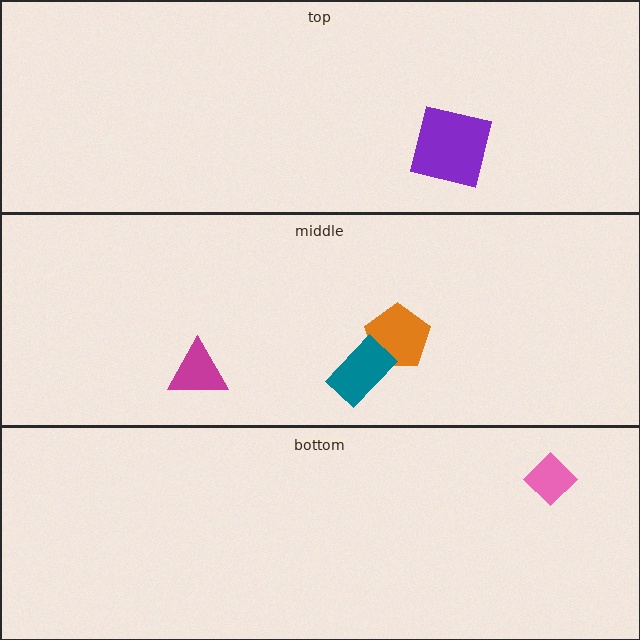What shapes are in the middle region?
The magenta triangle, the orange pentagon, the teal rectangle.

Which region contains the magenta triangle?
The middle region.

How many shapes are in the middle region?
3.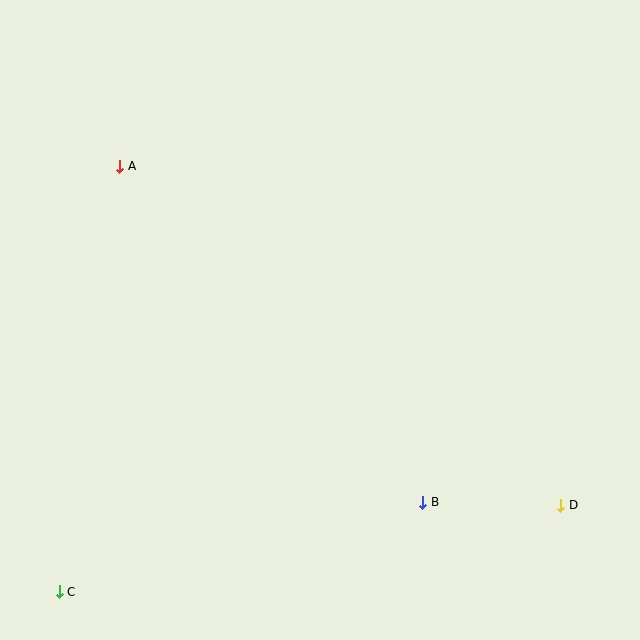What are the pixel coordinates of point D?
Point D is at (561, 505).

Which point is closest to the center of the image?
Point B at (423, 502) is closest to the center.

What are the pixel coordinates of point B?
Point B is at (423, 502).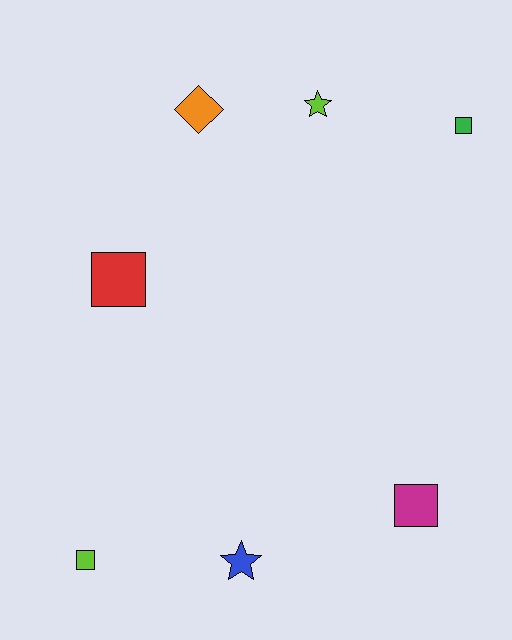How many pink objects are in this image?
There are no pink objects.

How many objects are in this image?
There are 7 objects.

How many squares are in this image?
There are 4 squares.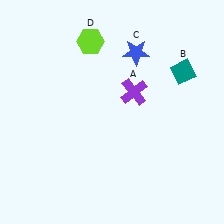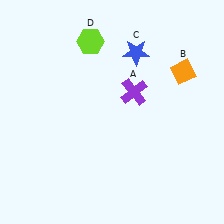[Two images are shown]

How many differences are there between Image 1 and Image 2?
There is 1 difference between the two images.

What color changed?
The diamond (B) changed from teal in Image 1 to orange in Image 2.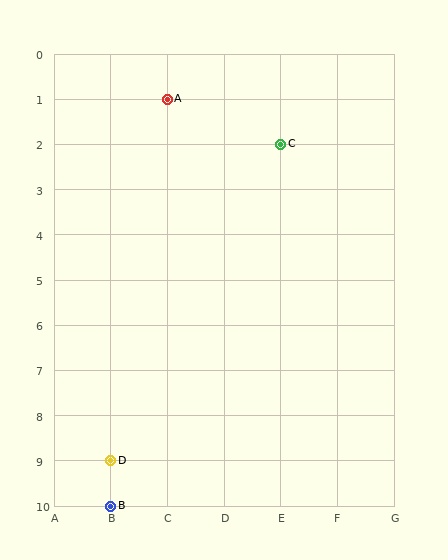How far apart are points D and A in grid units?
Points D and A are 1 column and 8 rows apart (about 8.1 grid units diagonally).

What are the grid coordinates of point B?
Point B is at grid coordinates (B, 10).